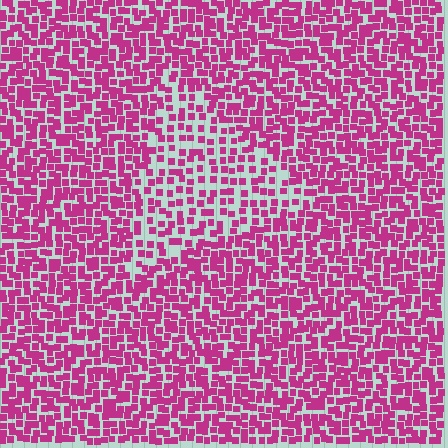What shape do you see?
I see a triangle.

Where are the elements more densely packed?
The elements are more densely packed outside the triangle boundary.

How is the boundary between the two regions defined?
The boundary is defined by a change in element density (approximately 1.8x ratio). All elements are the same color, size, and shape.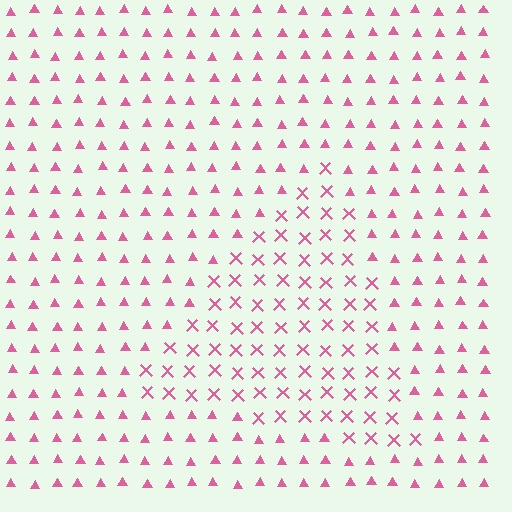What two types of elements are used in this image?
The image uses X marks inside the triangle region and triangles outside it.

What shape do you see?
I see a triangle.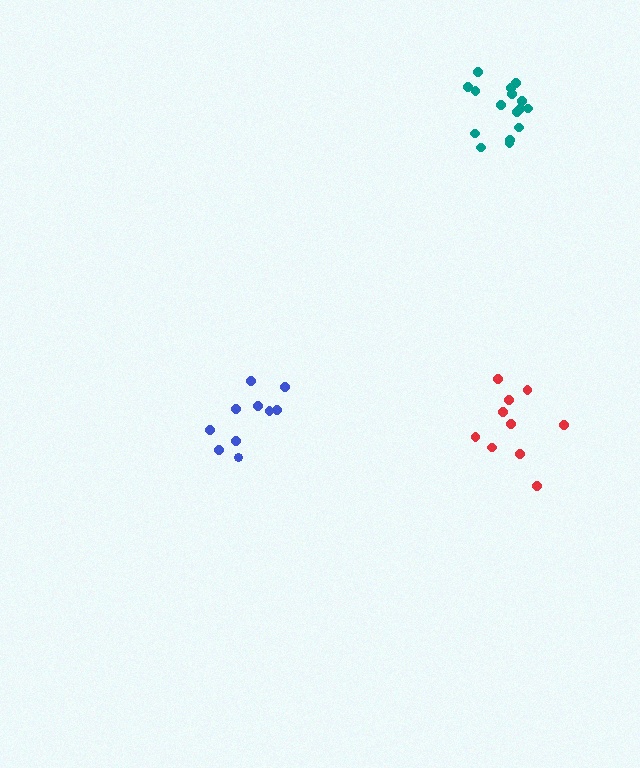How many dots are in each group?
Group 1: 10 dots, Group 2: 10 dots, Group 3: 16 dots (36 total).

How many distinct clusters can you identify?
There are 3 distinct clusters.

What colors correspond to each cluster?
The clusters are colored: blue, red, teal.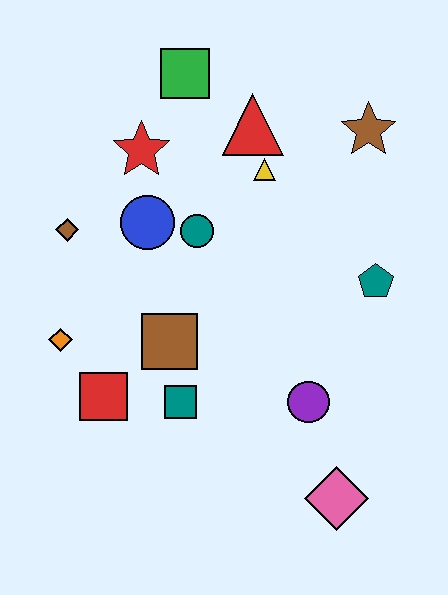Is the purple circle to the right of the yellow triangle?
Yes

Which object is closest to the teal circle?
The blue circle is closest to the teal circle.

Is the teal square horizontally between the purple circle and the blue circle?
Yes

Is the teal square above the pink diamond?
Yes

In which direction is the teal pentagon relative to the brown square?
The teal pentagon is to the right of the brown square.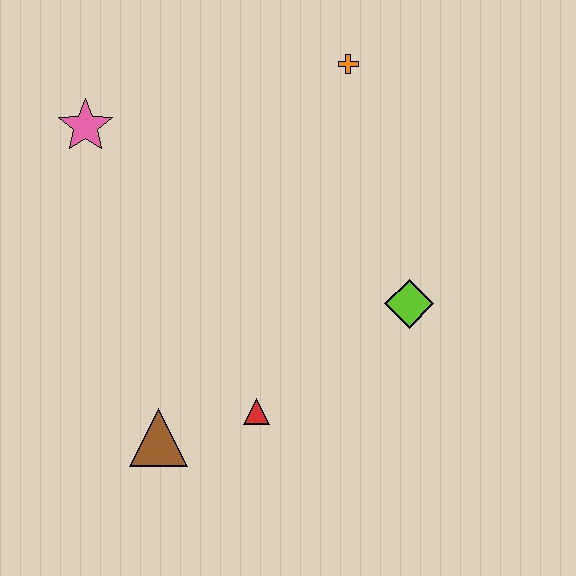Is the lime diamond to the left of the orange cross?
No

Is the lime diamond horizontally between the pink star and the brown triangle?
No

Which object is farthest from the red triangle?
The orange cross is farthest from the red triangle.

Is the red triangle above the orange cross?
No